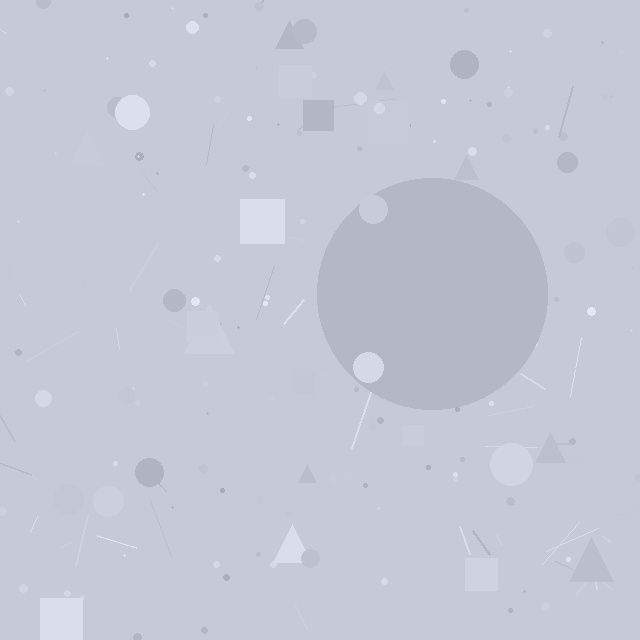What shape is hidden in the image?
A circle is hidden in the image.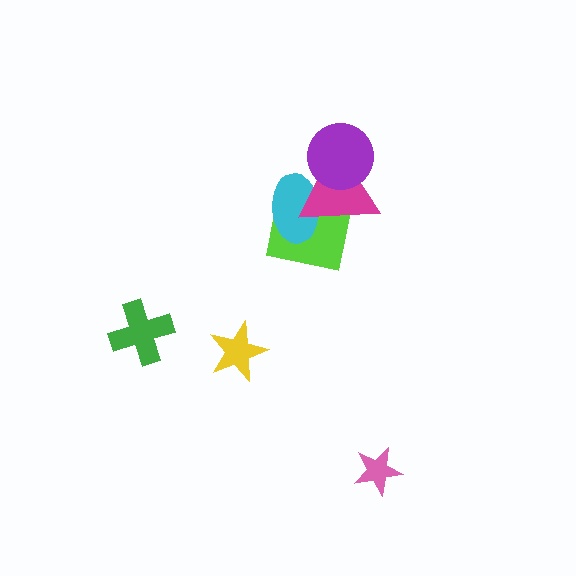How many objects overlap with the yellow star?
0 objects overlap with the yellow star.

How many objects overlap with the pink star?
0 objects overlap with the pink star.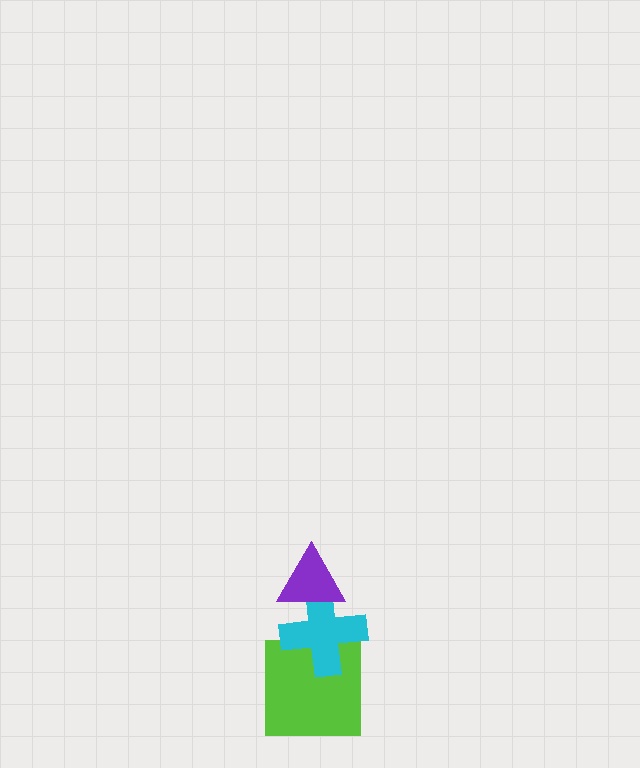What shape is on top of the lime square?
The cyan cross is on top of the lime square.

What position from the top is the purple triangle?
The purple triangle is 1st from the top.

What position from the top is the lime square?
The lime square is 3rd from the top.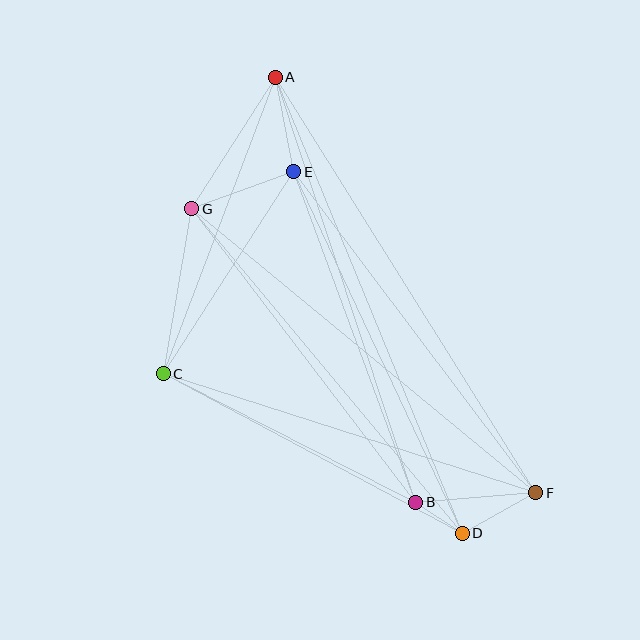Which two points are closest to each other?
Points B and D are closest to each other.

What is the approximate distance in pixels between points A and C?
The distance between A and C is approximately 317 pixels.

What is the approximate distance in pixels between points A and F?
The distance between A and F is approximately 490 pixels.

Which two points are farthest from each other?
Points A and D are farthest from each other.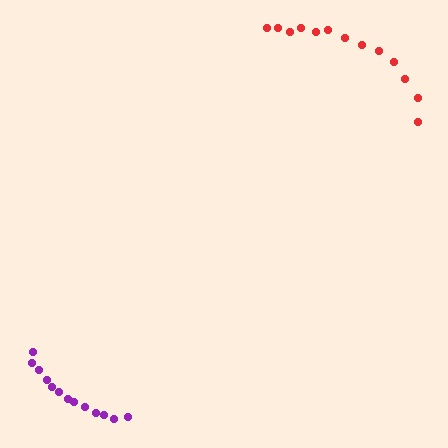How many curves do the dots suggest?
There are 2 distinct paths.